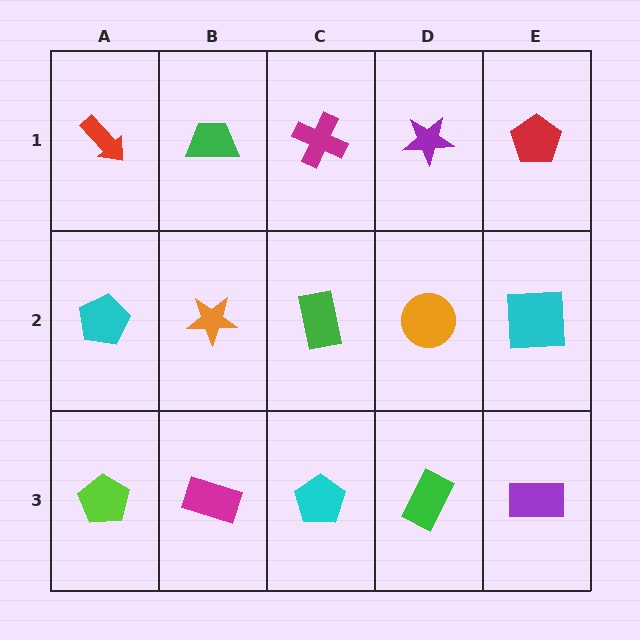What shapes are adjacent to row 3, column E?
A cyan square (row 2, column E), a green rectangle (row 3, column D).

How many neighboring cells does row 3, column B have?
3.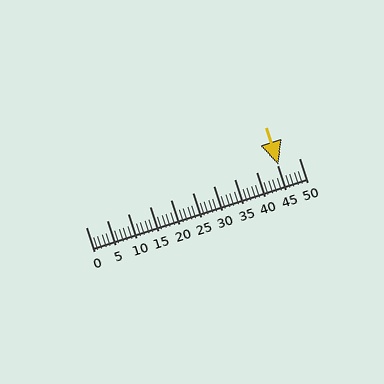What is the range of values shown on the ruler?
The ruler shows values from 0 to 50.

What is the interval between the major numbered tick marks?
The major tick marks are spaced 5 units apart.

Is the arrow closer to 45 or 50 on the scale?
The arrow is closer to 45.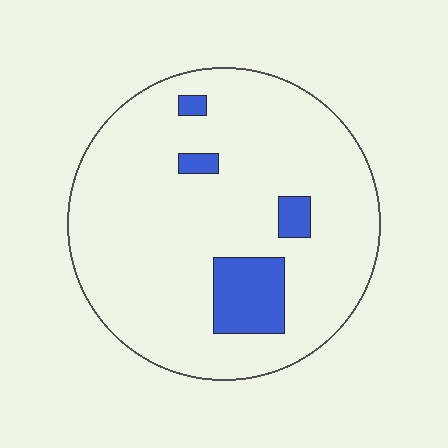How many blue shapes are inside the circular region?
4.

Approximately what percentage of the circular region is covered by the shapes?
Approximately 10%.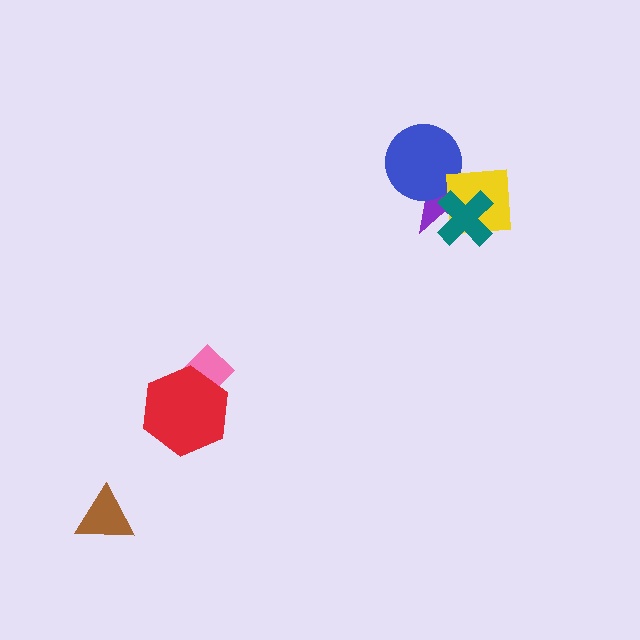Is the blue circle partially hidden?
Yes, it is partially covered by another shape.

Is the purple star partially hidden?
Yes, it is partially covered by another shape.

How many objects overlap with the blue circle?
2 objects overlap with the blue circle.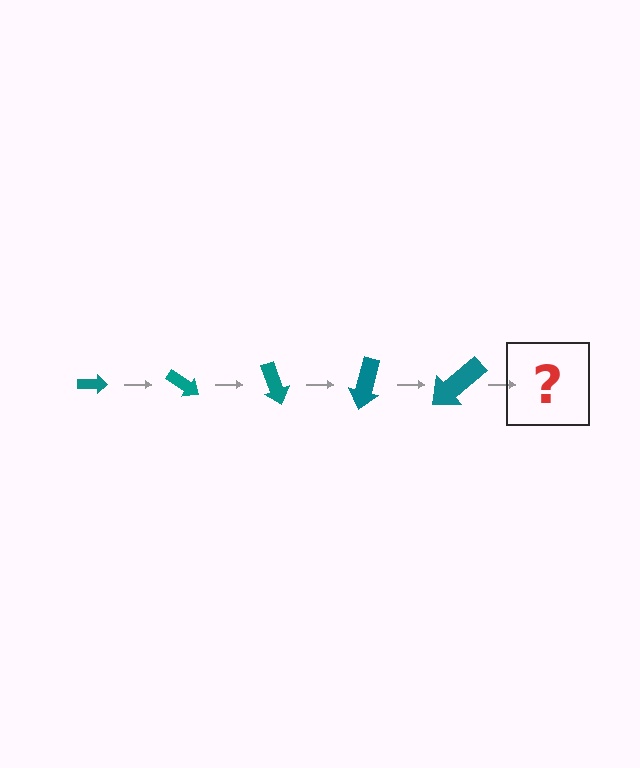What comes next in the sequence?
The next element should be an arrow, larger than the previous one and rotated 175 degrees from the start.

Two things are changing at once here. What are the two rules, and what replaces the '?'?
The two rules are that the arrow grows larger each step and it rotates 35 degrees each step. The '?' should be an arrow, larger than the previous one and rotated 175 degrees from the start.